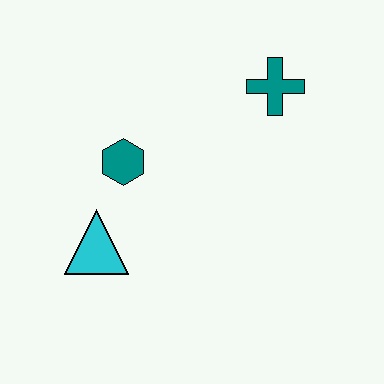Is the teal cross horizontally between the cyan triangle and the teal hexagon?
No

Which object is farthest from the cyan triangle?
The teal cross is farthest from the cyan triangle.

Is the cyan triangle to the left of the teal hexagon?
Yes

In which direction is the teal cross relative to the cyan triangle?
The teal cross is to the right of the cyan triangle.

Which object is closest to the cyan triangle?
The teal hexagon is closest to the cyan triangle.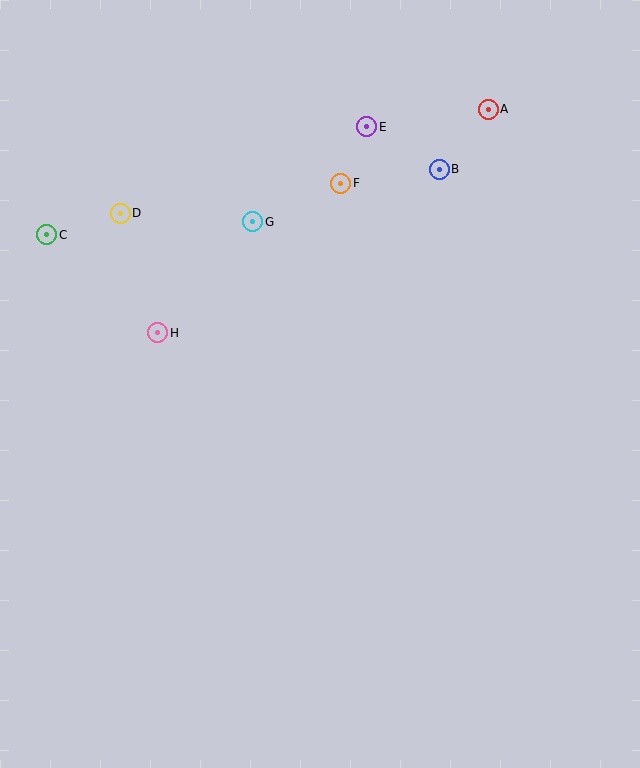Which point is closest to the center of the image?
Point H at (158, 333) is closest to the center.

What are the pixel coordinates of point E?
Point E is at (367, 127).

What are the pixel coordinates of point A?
Point A is at (488, 109).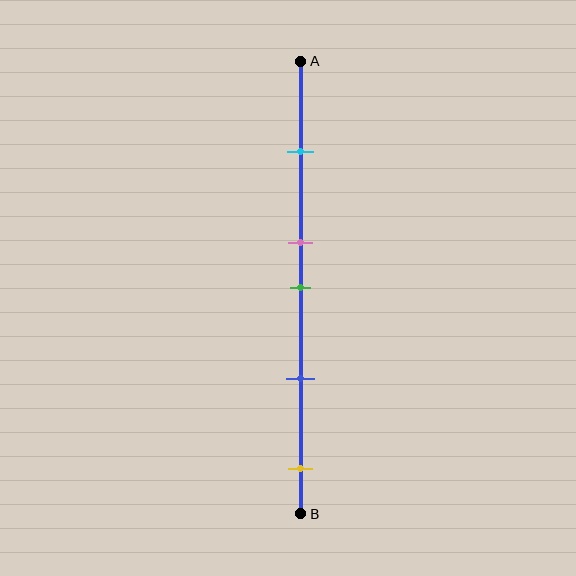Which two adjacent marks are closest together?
The pink and green marks are the closest adjacent pair.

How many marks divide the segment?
There are 5 marks dividing the segment.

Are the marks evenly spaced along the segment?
No, the marks are not evenly spaced.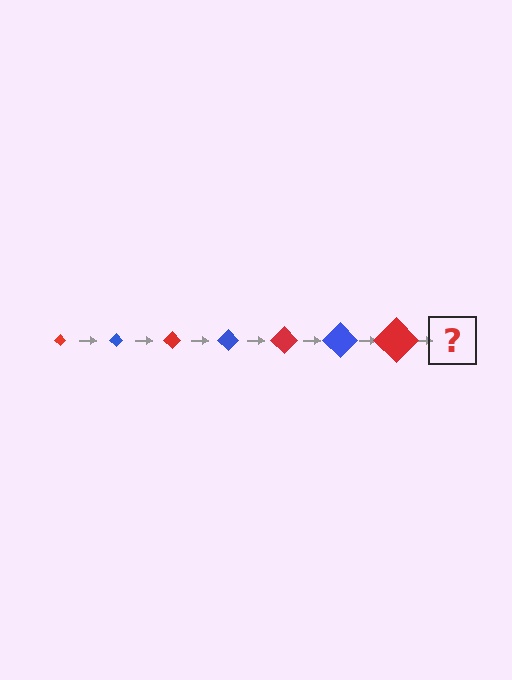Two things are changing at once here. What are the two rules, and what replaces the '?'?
The two rules are that the diamond grows larger each step and the color cycles through red and blue. The '?' should be a blue diamond, larger than the previous one.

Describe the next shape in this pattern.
It should be a blue diamond, larger than the previous one.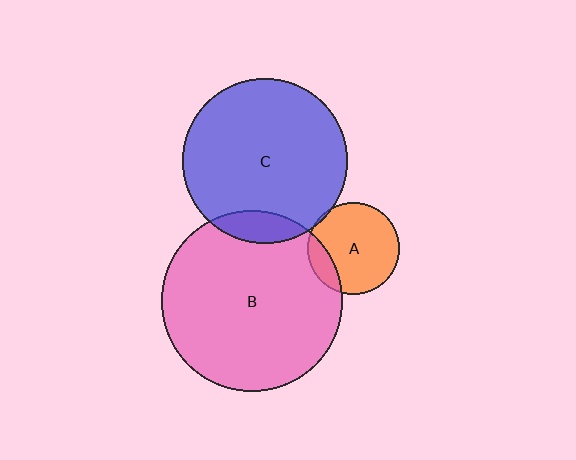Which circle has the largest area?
Circle B (pink).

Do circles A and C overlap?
Yes.